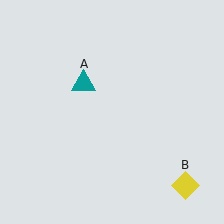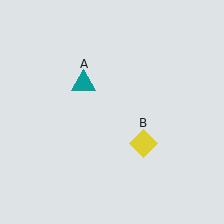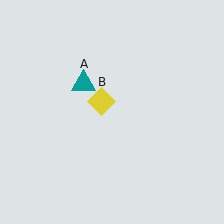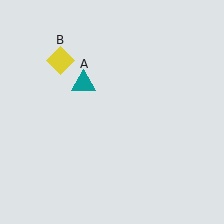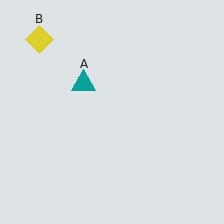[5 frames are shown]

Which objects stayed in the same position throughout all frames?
Teal triangle (object A) remained stationary.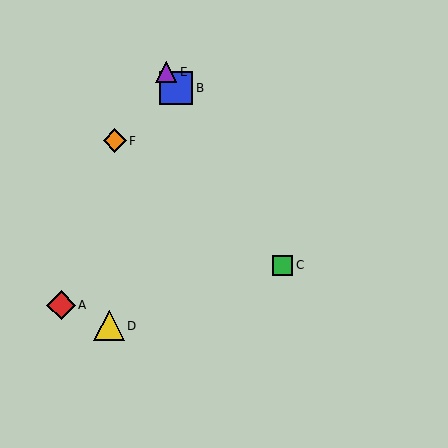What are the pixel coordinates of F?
Object F is at (115, 141).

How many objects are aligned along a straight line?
3 objects (B, C, E) are aligned along a straight line.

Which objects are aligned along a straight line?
Objects B, C, E are aligned along a straight line.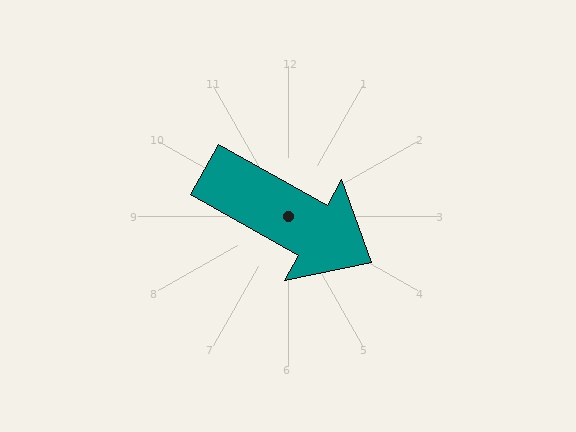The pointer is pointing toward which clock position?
Roughly 4 o'clock.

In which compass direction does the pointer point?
Southeast.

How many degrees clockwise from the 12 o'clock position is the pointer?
Approximately 119 degrees.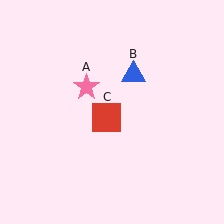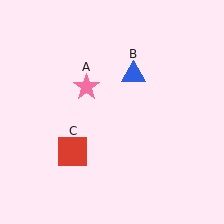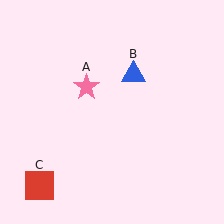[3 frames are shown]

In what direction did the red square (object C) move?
The red square (object C) moved down and to the left.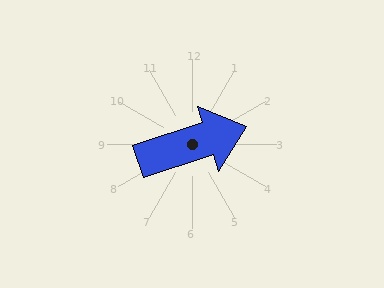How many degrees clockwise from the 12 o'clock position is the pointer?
Approximately 72 degrees.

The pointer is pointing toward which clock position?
Roughly 2 o'clock.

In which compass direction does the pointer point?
East.